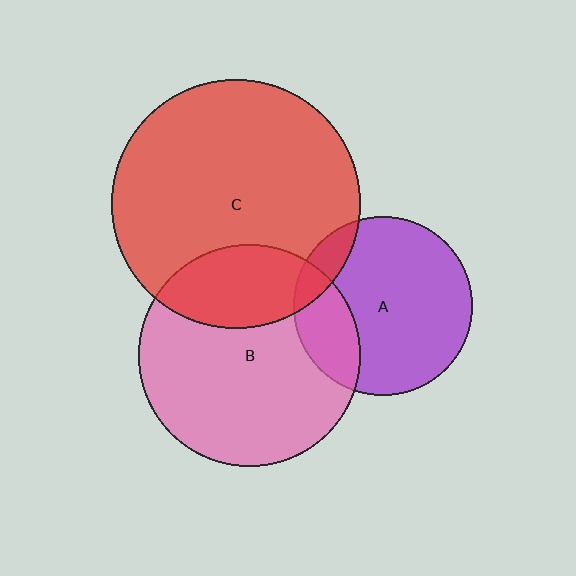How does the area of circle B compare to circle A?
Approximately 1.5 times.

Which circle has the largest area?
Circle C (red).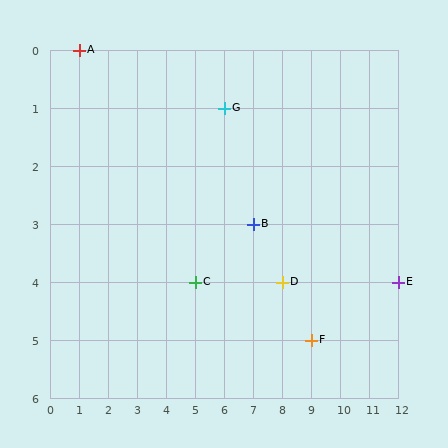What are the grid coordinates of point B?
Point B is at grid coordinates (7, 3).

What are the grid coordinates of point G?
Point G is at grid coordinates (6, 1).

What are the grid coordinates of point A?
Point A is at grid coordinates (1, 0).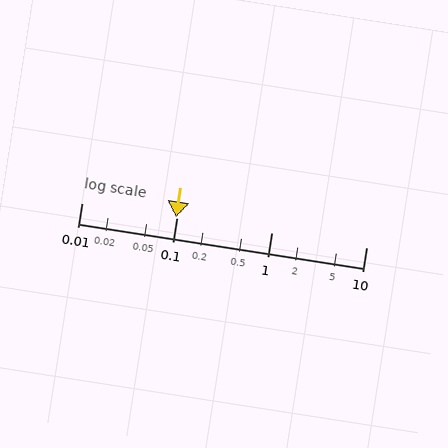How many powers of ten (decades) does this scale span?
The scale spans 3 decades, from 0.01 to 10.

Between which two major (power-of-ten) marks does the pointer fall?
The pointer is between 0.01 and 0.1.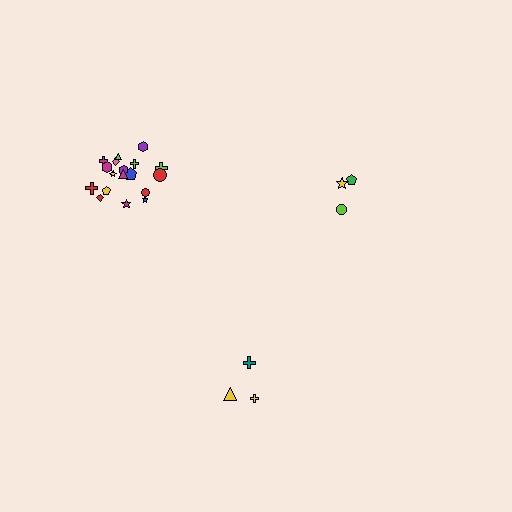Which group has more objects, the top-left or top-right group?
The top-left group.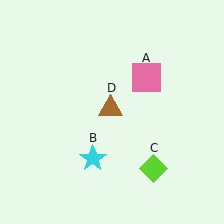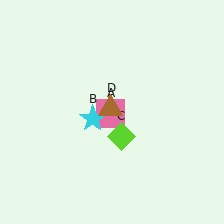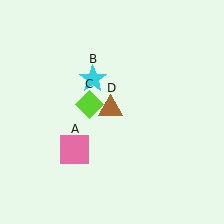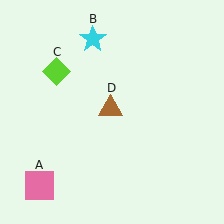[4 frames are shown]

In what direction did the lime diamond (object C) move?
The lime diamond (object C) moved up and to the left.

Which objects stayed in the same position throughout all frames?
Brown triangle (object D) remained stationary.